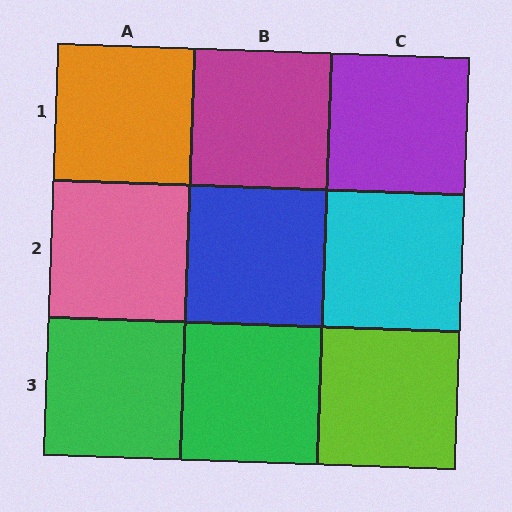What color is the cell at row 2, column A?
Pink.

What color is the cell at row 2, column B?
Blue.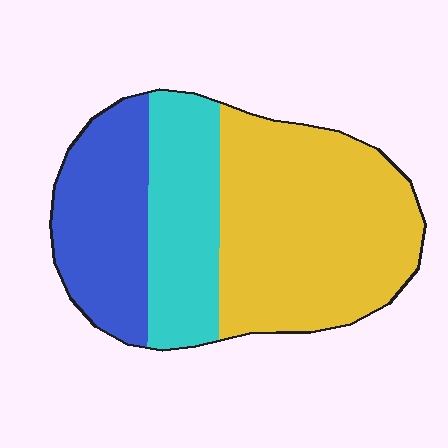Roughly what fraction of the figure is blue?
Blue covers around 25% of the figure.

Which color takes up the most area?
Yellow, at roughly 50%.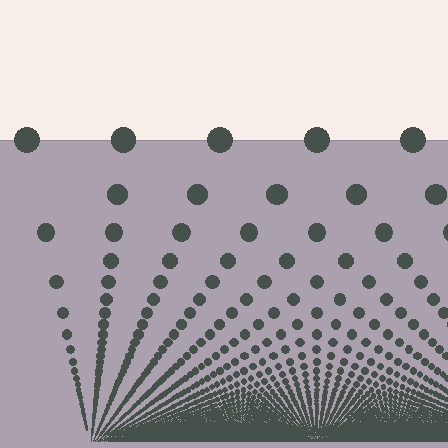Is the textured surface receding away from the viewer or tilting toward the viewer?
The surface appears to tilt toward the viewer. Texture elements get larger and sparser toward the top.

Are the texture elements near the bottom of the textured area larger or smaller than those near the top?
Smaller. The gradient is inverted — elements near the bottom are smaller and denser.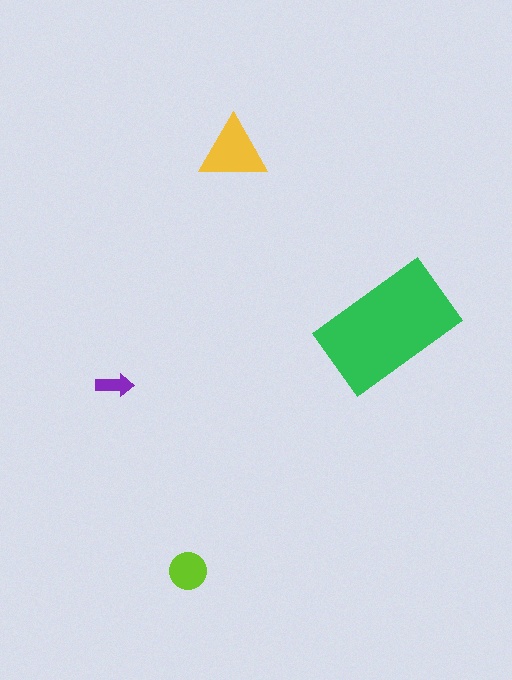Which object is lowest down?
The lime circle is bottommost.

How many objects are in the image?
There are 4 objects in the image.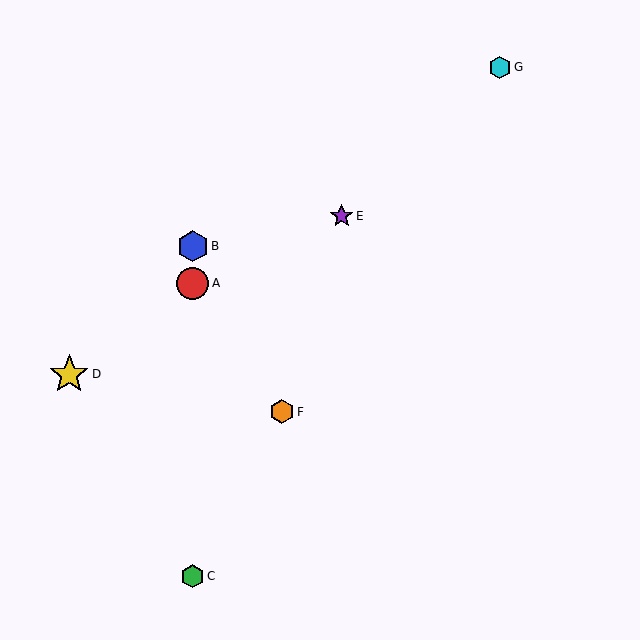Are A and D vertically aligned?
No, A is at x≈193 and D is at x≈69.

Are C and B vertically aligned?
Yes, both are at x≈193.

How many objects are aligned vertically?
3 objects (A, B, C) are aligned vertically.